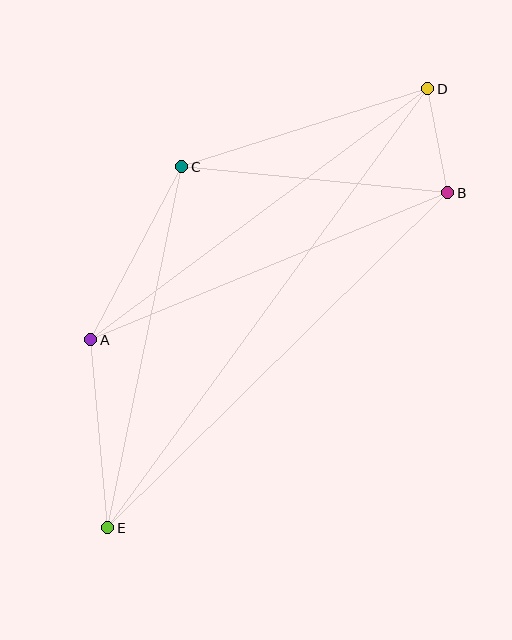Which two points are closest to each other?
Points B and D are closest to each other.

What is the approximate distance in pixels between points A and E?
The distance between A and E is approximately 189 pixels.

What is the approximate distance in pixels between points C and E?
The distance between C and E is approximately 369 pixels.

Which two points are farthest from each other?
Points D and E are farthest from each other.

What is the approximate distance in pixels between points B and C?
The distance between B and C is approximately 267 pixels.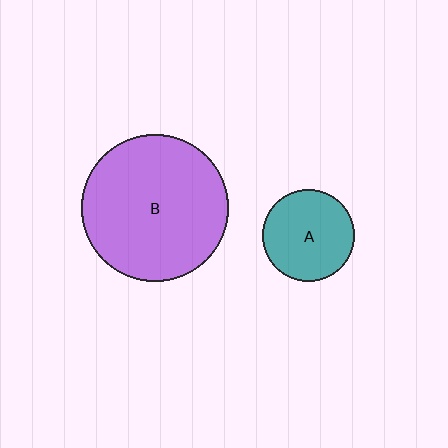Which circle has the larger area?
Circle B (purple).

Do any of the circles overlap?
No, none of the circles overlap.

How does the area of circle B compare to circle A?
Approximately 2.6 times.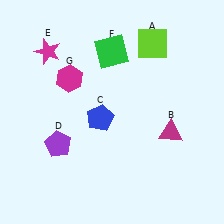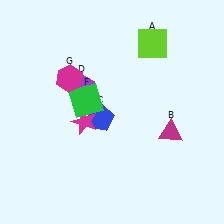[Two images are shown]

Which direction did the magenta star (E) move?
The magenta star (E) moved down.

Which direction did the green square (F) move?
The green square (F) moved down.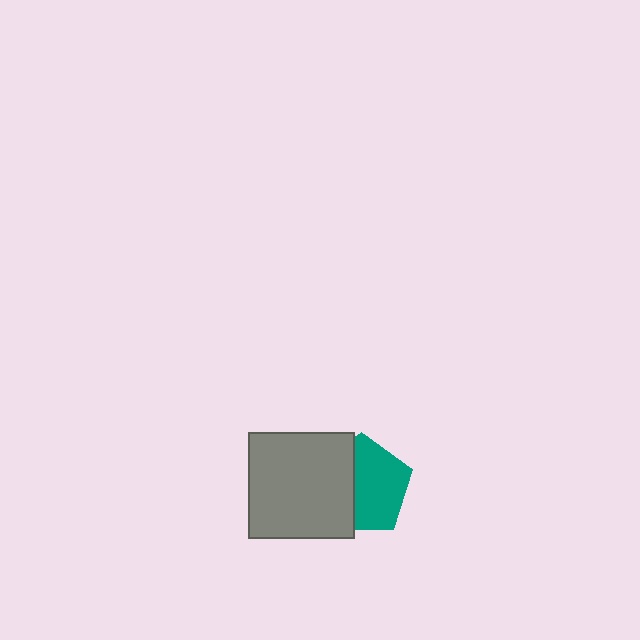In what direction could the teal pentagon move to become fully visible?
The teal pentagon could move right. That would shift it out from behind the gray square entirely.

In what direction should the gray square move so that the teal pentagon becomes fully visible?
The gray square should move left. That is the shortest direction to clear the overlap and leave the teal pentagon fully visible.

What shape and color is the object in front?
The object in front is a gray square.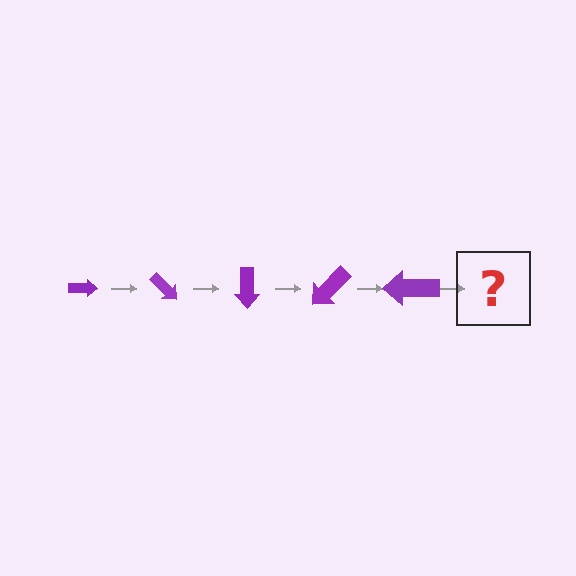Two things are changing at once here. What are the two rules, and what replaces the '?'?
The two rules are that the arrow grows larger each step and it rotates 45 degrees each step. The '?' should be an arrow, larger than the previous one and rotated 225 degrees from the start.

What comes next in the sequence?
The next element should be an arrow, larger than the previous one and rotated 225 degrees from the start.